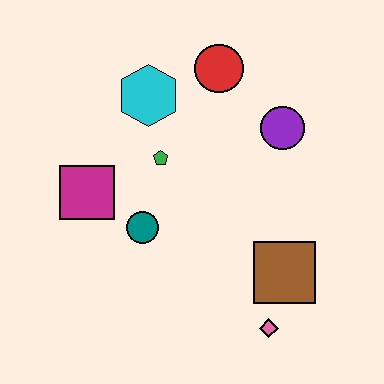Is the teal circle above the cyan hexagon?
No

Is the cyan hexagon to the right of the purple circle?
No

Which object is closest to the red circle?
The cyan hexagon is closest to the red circle.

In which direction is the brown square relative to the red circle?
The brown square is below the red circle.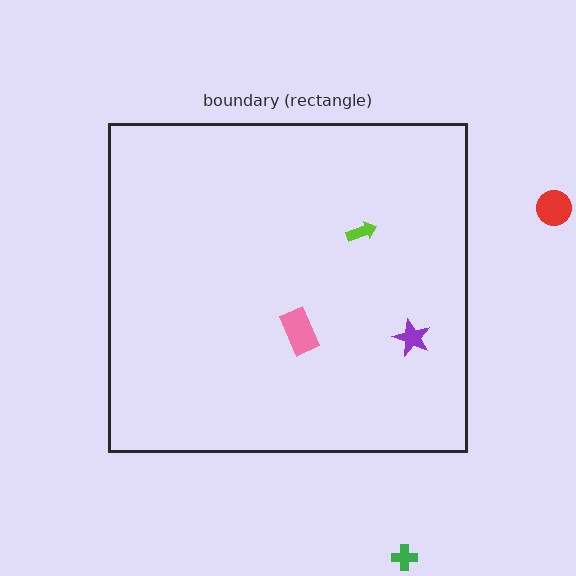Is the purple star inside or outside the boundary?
Inside.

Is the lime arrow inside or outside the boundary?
Inside.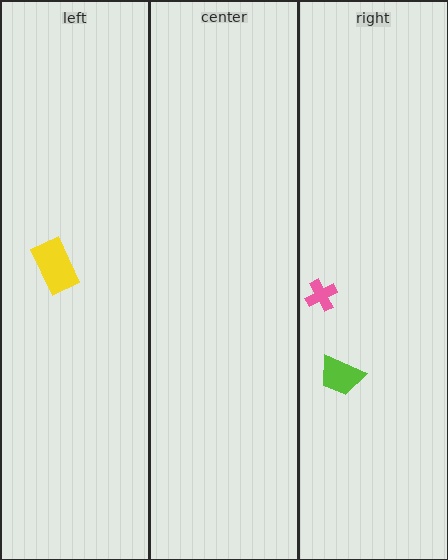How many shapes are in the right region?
2.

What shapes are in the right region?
The pink cross, the lime trapezoid.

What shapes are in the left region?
The yellow rectangle.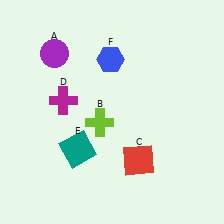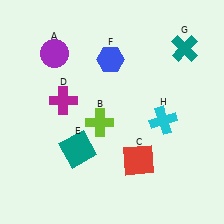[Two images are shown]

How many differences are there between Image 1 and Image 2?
There are 2 differences between the two images.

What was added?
A teal cross (G), a cyan cross (H) were added in Image 2.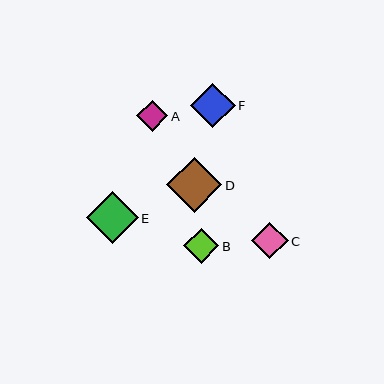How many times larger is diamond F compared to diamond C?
Diamond F is approximately 1.2 times the size of diamond C.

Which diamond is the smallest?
Diamond A is the smallest with a size of approximately 31 pixels.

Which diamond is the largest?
Diamond D is the largest with a size of approximately 55 pixels.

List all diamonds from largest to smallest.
From largest to smallest: D, E, F, C, B, A.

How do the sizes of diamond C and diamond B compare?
Diamond C and diamond B are approximately the same size.